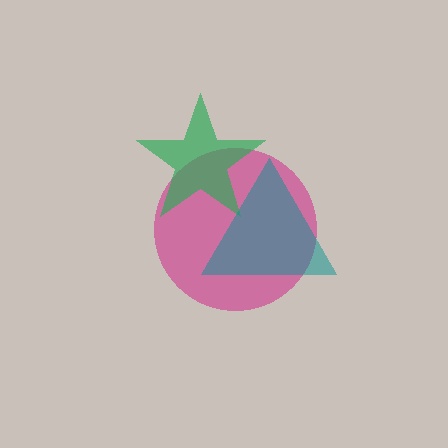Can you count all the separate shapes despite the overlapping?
Yes, there are 3 separate shapes.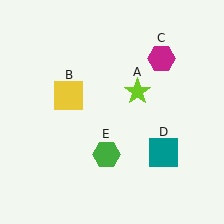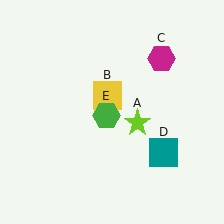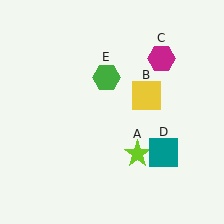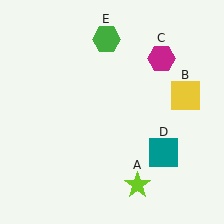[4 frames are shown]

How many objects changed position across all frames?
3 objects changed position: lime star (object A), yellow square (object B), green hexagon (object E).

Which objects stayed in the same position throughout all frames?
Magenta hexagon (object C) and teal square (object D) remained stationary.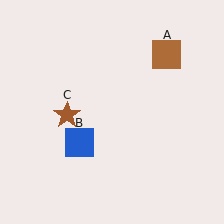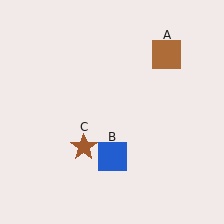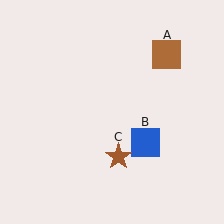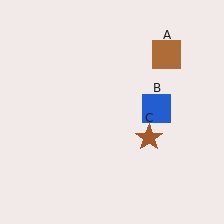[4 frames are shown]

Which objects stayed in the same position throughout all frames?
Brown square (object A) remained stationary.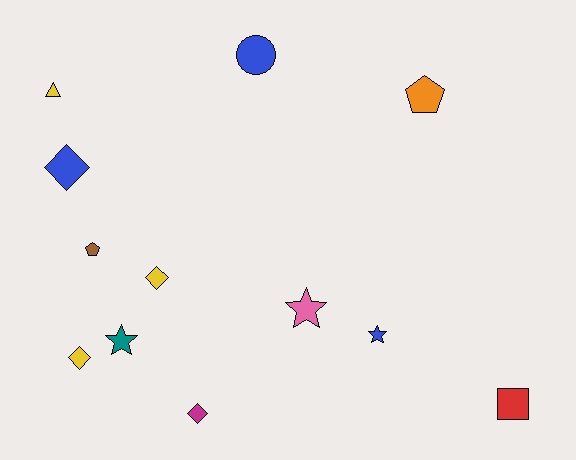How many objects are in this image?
There are 12 objects.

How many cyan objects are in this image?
There are no cyan objects.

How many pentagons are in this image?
There are 2 pentagons.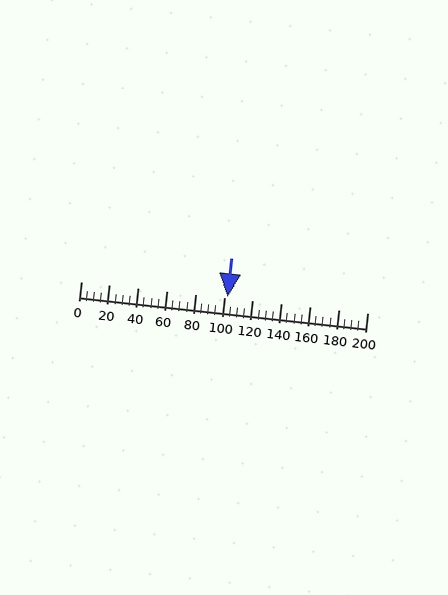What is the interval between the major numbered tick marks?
The major tick marks are spaced 20 units apart.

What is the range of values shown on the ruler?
The ruler shows values from 0 to 200.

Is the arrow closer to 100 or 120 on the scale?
The arrow is closer to 100.